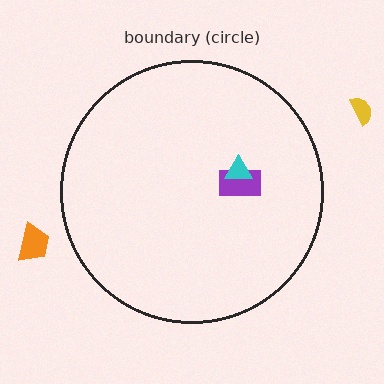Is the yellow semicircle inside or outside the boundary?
Outside.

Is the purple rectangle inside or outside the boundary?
Inside.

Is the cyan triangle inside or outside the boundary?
Inside.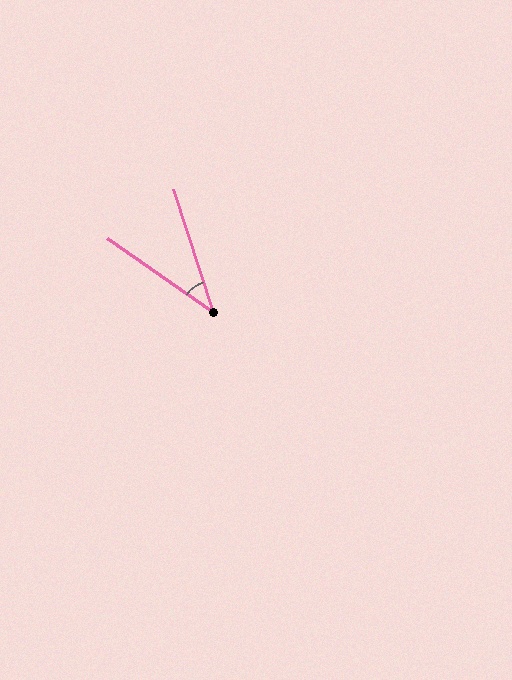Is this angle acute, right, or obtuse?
It is acute.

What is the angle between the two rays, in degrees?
Approximately 37 degrees.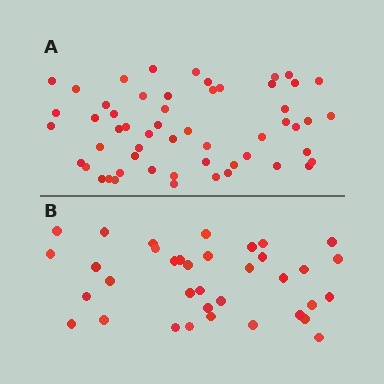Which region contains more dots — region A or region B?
Region A (the top region) has more dots.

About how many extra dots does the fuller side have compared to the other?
Region A has approximately 20 more dots than region B.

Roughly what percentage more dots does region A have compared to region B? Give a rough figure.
About 55% more.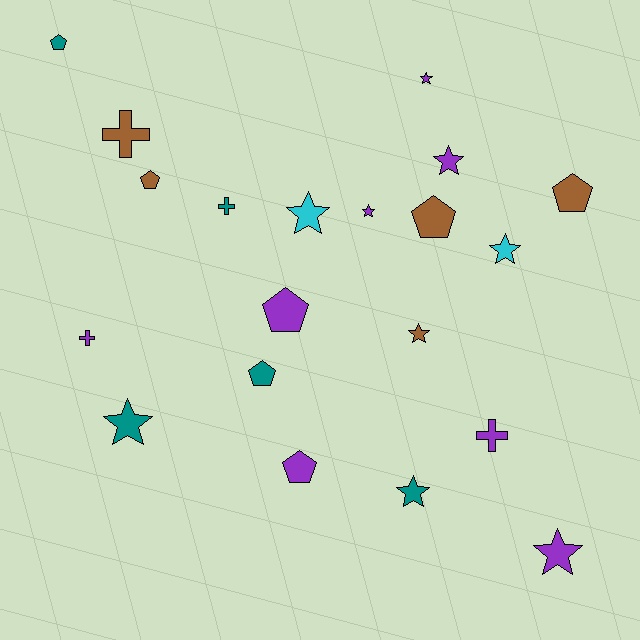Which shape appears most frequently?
Star, with 9 objects.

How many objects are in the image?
There are 20 objects.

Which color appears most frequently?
Purple, with 8 objects.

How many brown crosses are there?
There is 1 brown cross.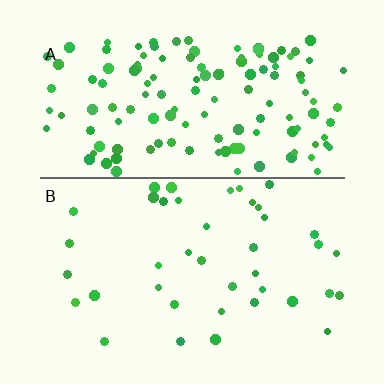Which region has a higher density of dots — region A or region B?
A (the top).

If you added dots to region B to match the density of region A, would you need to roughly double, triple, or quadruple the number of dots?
Approximately triple.